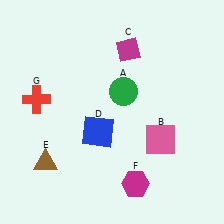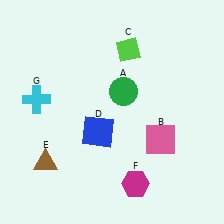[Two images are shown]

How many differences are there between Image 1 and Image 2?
There are 2 differences between the two images.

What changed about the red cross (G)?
In Image 1, G is red. In Image 2, it changed to cyan.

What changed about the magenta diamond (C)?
In Image 1, C is magenta. In Image 2, it changed to lime.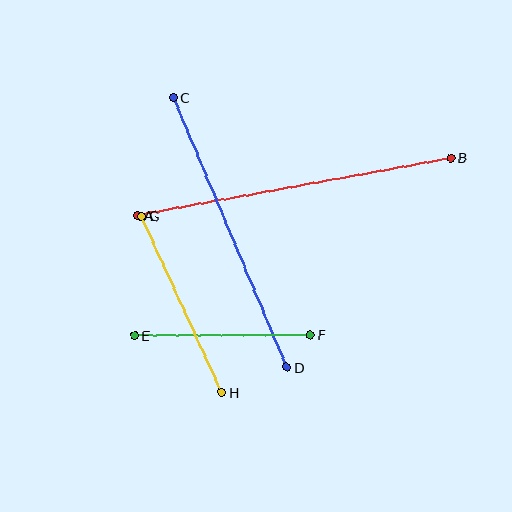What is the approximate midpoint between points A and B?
The midpoint is at approximately (294, 187) pixels.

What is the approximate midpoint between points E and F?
The midpoint is at approximately (222, 335) pixels.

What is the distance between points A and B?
The distance is approximately 319 pixels.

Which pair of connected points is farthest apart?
Points A and B are farthest apart.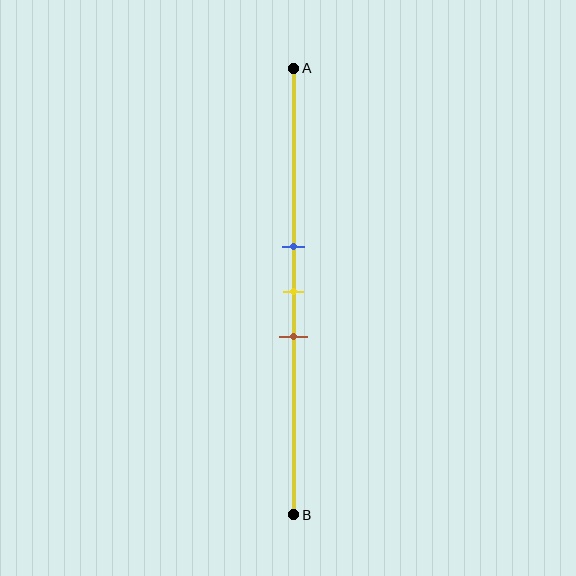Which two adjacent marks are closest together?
The blue and yellow marks are the closest adjacent pair.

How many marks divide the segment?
There are 3 marks dividing the segment.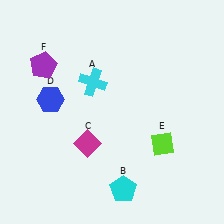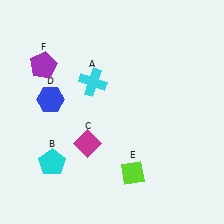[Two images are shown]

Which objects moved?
The objects that moved are: the cyan pentagon (B), the lime diamond (E).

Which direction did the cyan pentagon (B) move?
The cyan pentagon (B) moved left.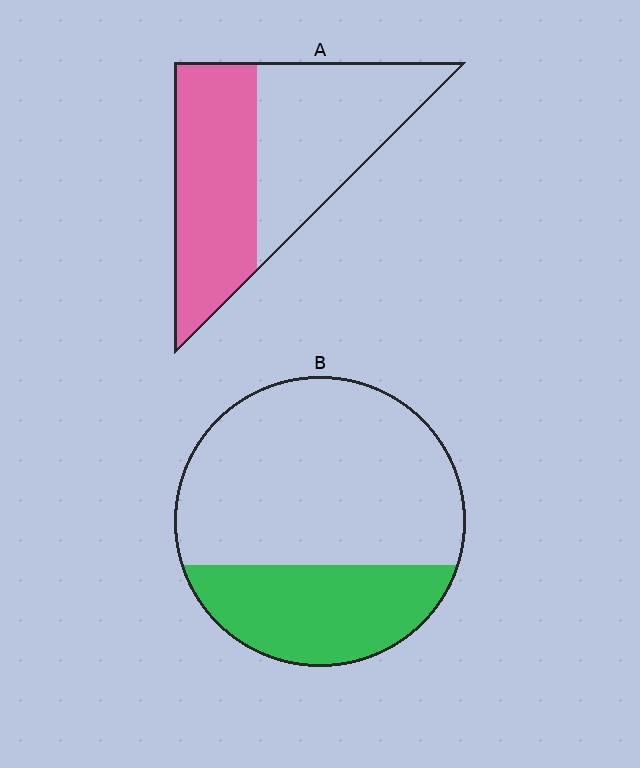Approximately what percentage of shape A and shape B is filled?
A is approximately 50% and B is approximately 30%.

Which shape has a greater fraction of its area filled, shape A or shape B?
Shape A.